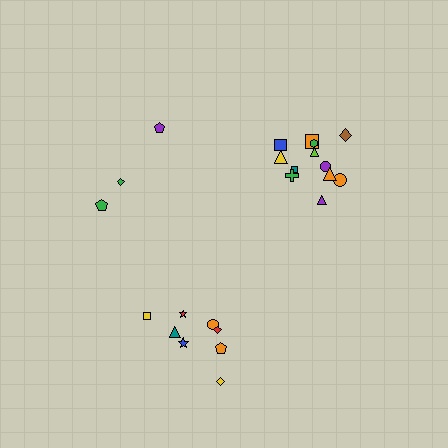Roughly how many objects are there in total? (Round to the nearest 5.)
Roughly 25 objects in total.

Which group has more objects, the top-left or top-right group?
The top-right group.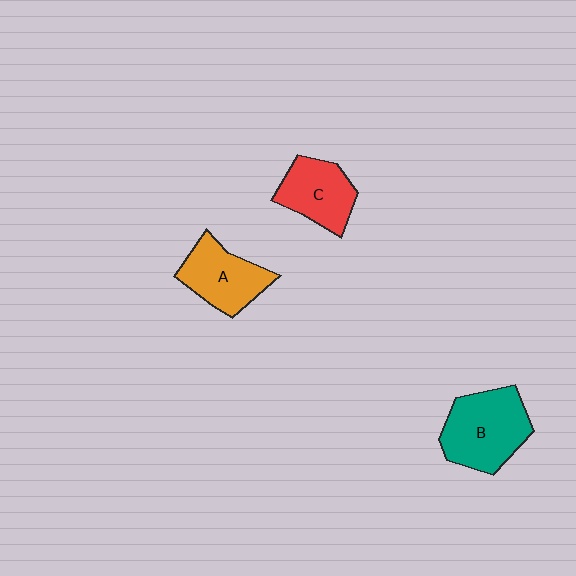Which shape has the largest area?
Shape B (teal).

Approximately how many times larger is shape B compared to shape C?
Approximately 1.4 times.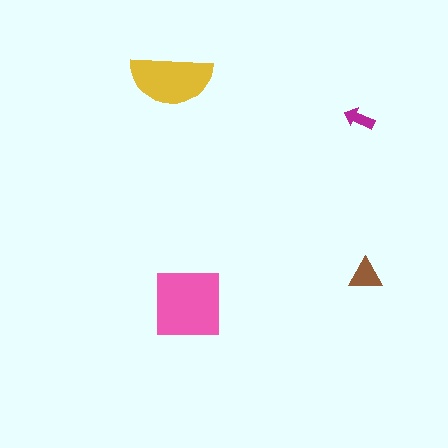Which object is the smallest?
The magenta arrow.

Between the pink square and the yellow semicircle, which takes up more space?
The pink square.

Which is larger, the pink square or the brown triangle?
The pink square.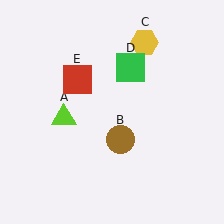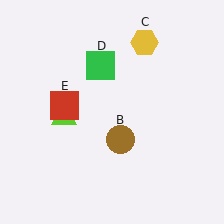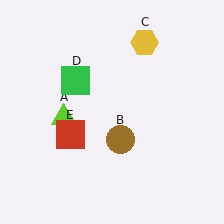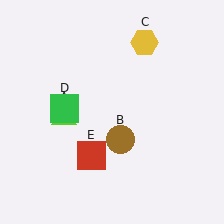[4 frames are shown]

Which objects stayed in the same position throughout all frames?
Lime triangle (object A) and brown circle (object B) and yellow hexagon (object C) remained stationary.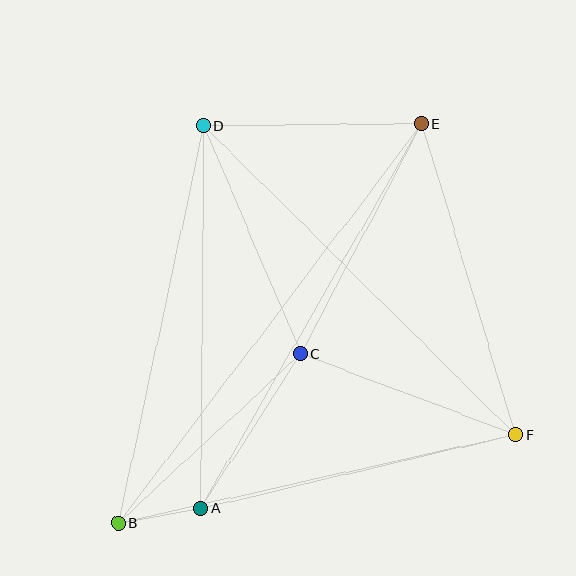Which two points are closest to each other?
Points A and B are closest to each other.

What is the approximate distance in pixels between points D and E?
The distance between D and E is approximately 218 pixels.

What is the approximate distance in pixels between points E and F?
The distance between E and F is approximately 325 pixels.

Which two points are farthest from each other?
Points B and E are farthest from each other.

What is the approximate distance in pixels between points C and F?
The distance between C and F is approximately 230 pixels.